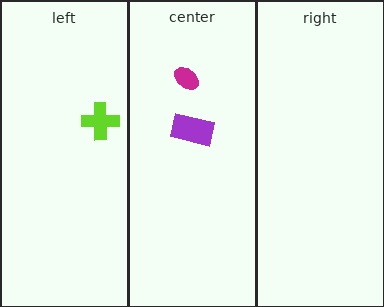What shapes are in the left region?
The lime cross.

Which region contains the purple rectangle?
The center region.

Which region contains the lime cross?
The left region.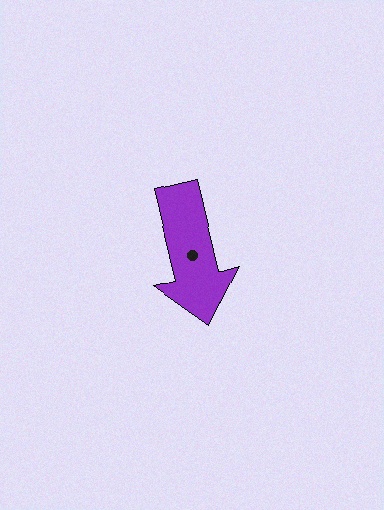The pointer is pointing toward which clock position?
Roughly 6 o'clock.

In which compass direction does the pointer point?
South.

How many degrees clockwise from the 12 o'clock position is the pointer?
Approximately 166 degrees.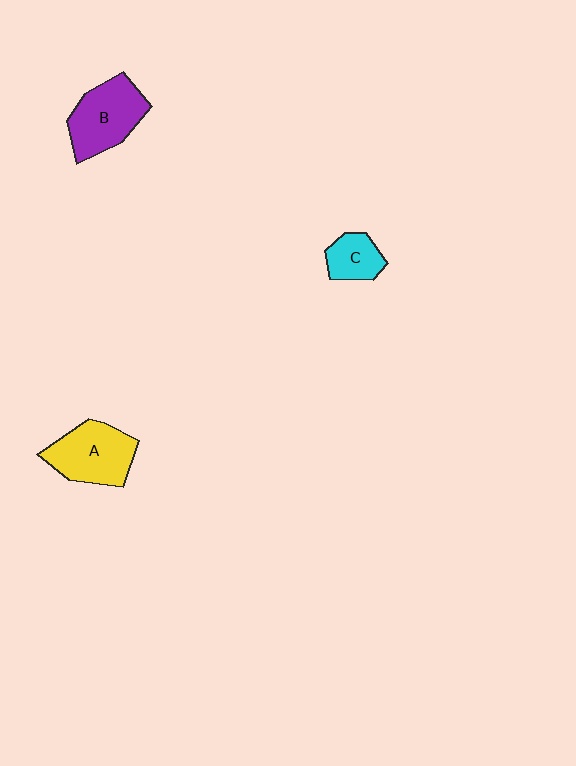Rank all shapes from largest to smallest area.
From largest to smallest: B (purple), A (yellow), C (cyan).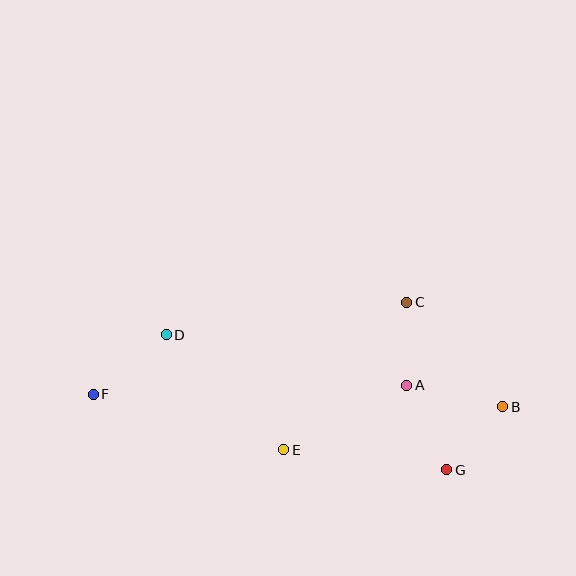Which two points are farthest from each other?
Points B and F are farthest from each other.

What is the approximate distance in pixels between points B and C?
The distance between B and C is approximately 142 pixels.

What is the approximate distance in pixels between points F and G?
The distance between F and G is approximately 361 pixels.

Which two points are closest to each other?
Points A and C are closest to each other.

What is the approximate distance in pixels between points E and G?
The distance between E and G is approximately 164 pixels.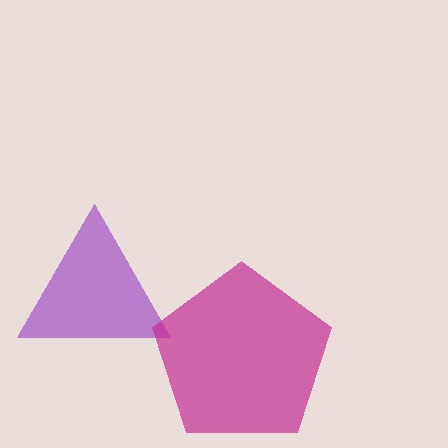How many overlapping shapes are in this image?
There are 2 overlapping shapes in the image.